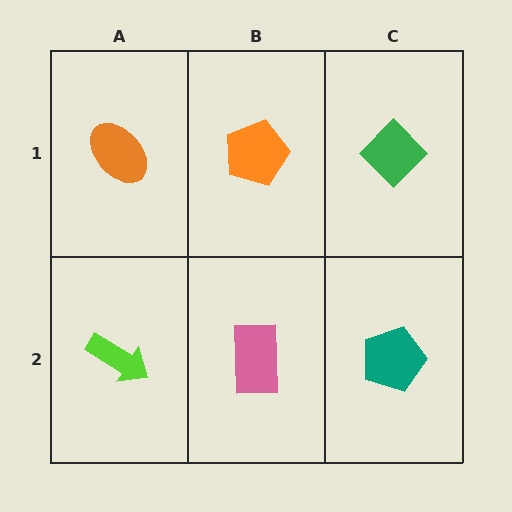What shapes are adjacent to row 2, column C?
A green diamond (row 1, column C), a pink rectangle (row 2, column B).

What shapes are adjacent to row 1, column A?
A lime arrow (row 2, column A), an orange pentagon (row 1, column B).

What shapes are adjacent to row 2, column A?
An orange ellipse (row 1, column A), a pink rectangle (row 2, column B).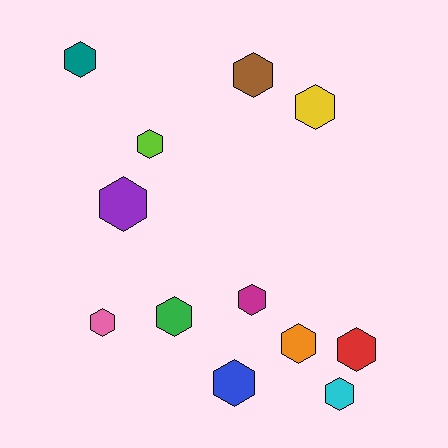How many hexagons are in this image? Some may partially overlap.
There are 12 hexagons.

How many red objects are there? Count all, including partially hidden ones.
There is 1 red object.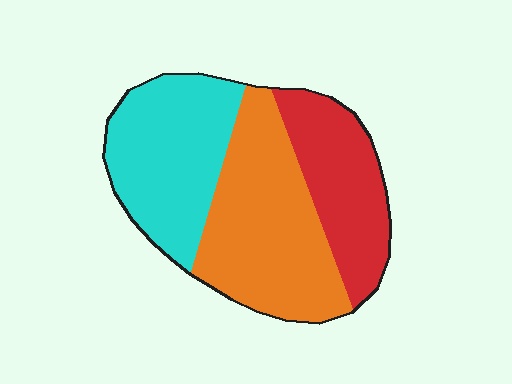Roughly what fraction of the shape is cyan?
Cyan covers 34% of the shape.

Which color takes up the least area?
Red, at roughly 25%.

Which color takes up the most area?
Orange, at roughly 40%.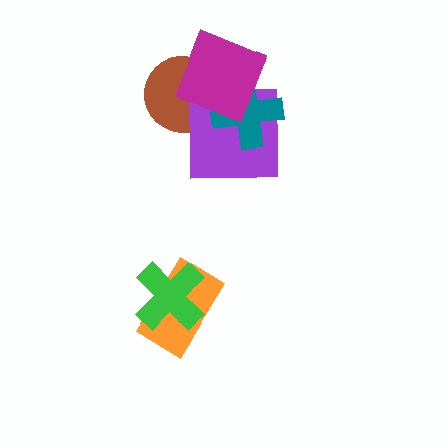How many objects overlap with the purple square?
3 objects overlap with the purple square.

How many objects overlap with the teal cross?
2 objects overlap with the teal cross.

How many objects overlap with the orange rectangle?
1 object overlaps with the orange rectangle.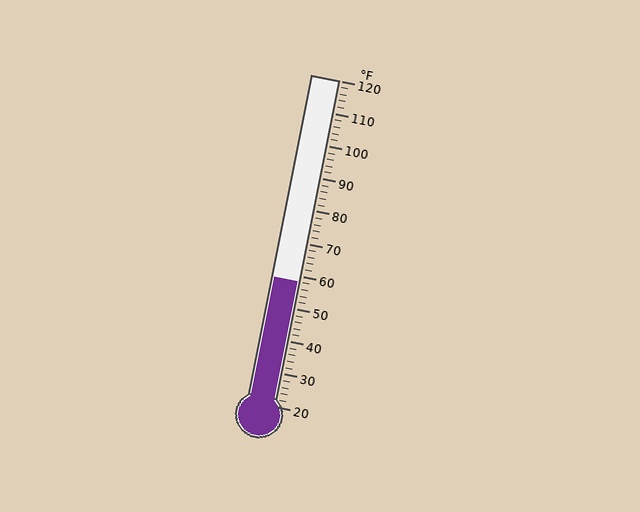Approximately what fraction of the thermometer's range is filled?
The thermometer is filled to approximately 40% of its range.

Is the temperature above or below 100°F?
The temperature is below 100°F.